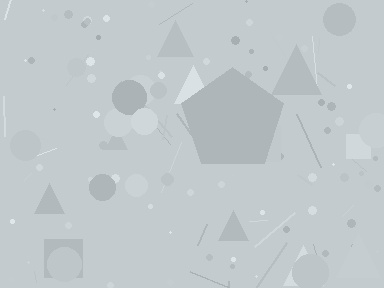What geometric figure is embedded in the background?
A pentagon is embedded in the background.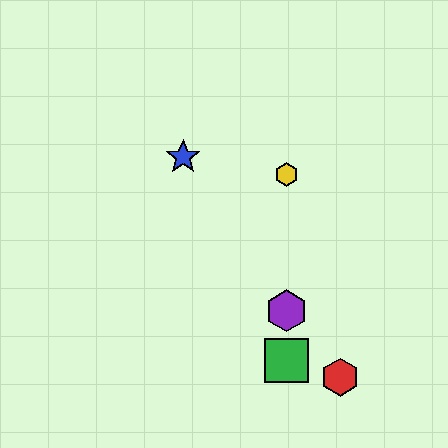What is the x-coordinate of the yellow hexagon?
The yellow hexagon is at x≈286.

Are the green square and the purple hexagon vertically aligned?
Yes, both are at x≈286.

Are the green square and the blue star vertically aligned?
No, the green square is at x≈286 and the blue star is at x≈183.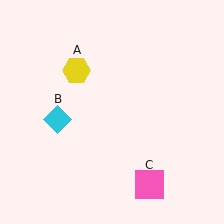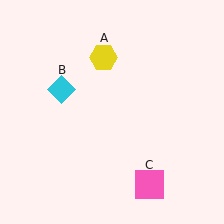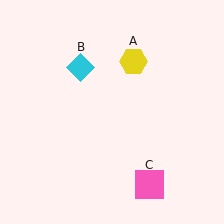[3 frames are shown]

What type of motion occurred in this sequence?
The yellow hexagon (object A), cyan diamond (object B) rotated clockwise around the center of the scene.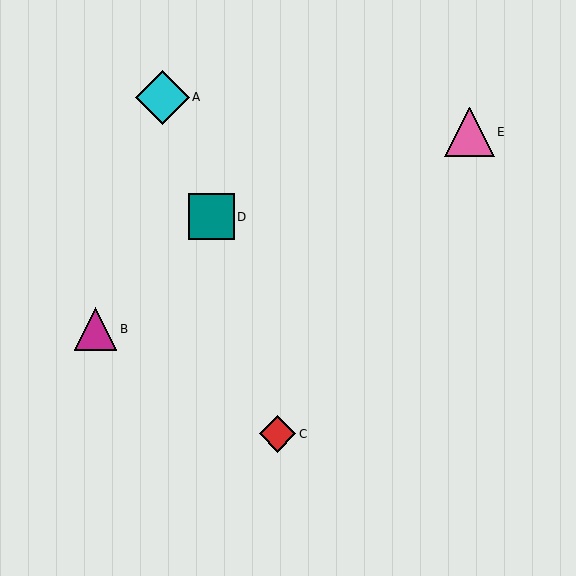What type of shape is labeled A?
Shape A is a cyan diamond.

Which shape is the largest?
The cyan diamond (labeled A) is the largest.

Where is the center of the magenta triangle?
The center of the magenta triangle is at (95, 329).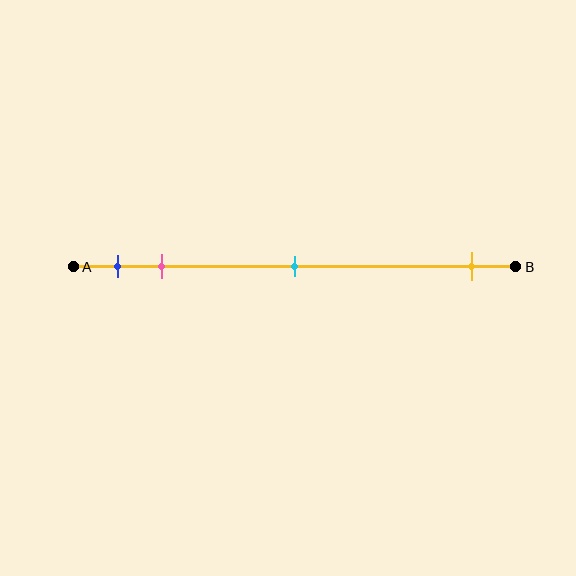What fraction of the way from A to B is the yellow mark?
The yellow mark is approximately 90% (0.9) of the way from A to B.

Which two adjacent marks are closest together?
The blue and pink marks are the closest adjacent pair.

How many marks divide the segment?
There are 4 marks dividing the segment.